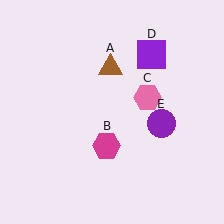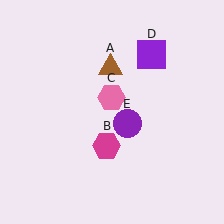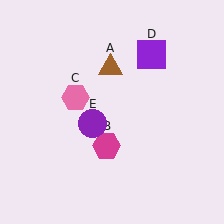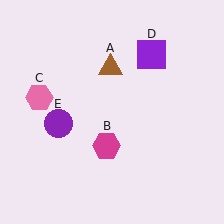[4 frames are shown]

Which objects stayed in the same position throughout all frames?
Brown triangle (object A) and magenta hexagon (object B) and purple square (object D) remained stationary.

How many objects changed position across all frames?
2 objects changed position: pink hexagon (object C), purple circle (object E).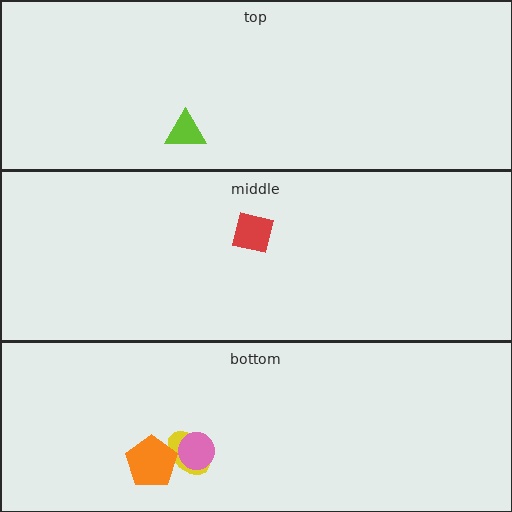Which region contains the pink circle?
The bottom region.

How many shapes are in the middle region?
1.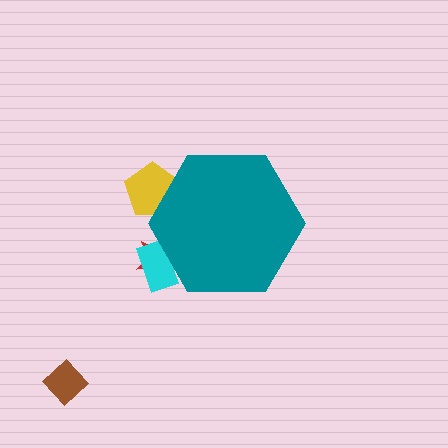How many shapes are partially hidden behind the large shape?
3 shapes are partially hidden.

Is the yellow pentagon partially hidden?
Yes, the yellow pentagon is partially hidden behind the teal hexagon.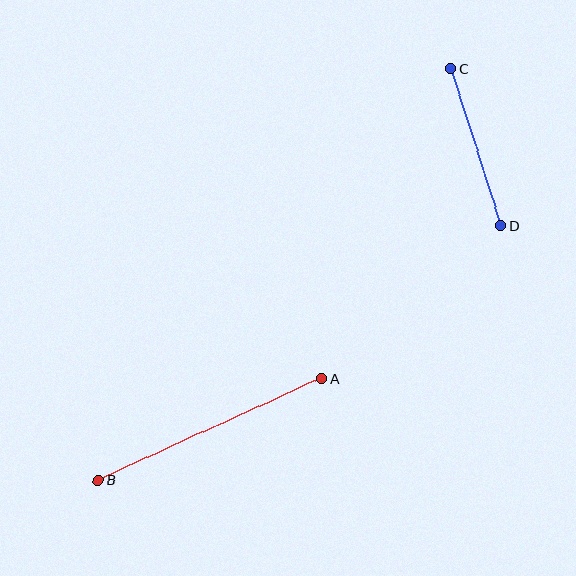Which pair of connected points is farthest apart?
Points A and B are farthest apart.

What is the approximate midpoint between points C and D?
The midpoint is at approximately (476, 147) pixels.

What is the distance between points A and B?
The distance is approximately 246 pixels.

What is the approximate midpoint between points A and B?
The midpoint is at approximately (210, 429) pixels.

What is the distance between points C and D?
The distance is approximately 164 pixels.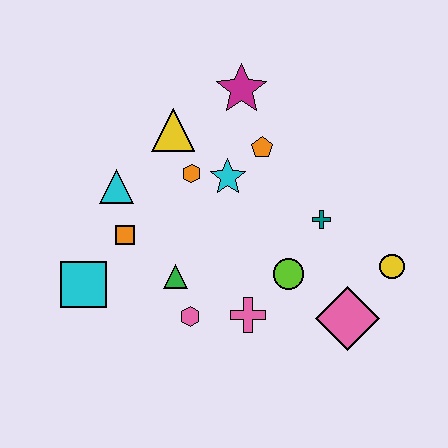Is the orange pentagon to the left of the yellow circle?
Yes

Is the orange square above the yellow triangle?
No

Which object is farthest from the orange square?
The yellow circle is farthest from the orange square.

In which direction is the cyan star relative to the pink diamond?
The cyan star is above the pink diamond.